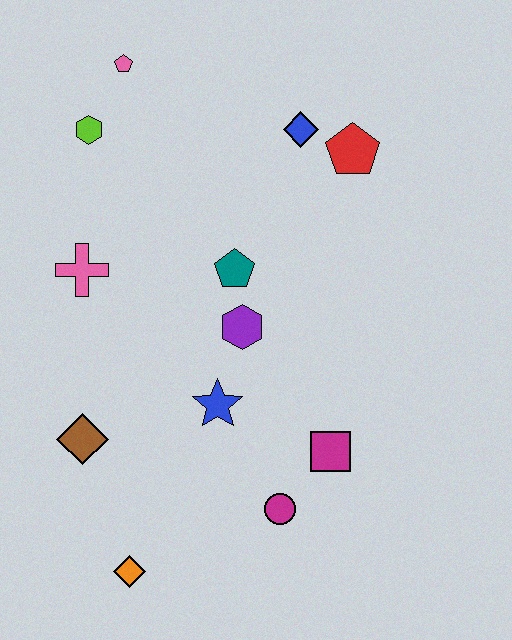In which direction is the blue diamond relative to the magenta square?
The blue diamond is above the magenta square.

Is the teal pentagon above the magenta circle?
Yes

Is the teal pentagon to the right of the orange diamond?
Yes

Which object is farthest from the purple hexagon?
The pink pentagon is farthest from the purple hexagon.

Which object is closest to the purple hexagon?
The teal pentagon is closest to the purple hexagon.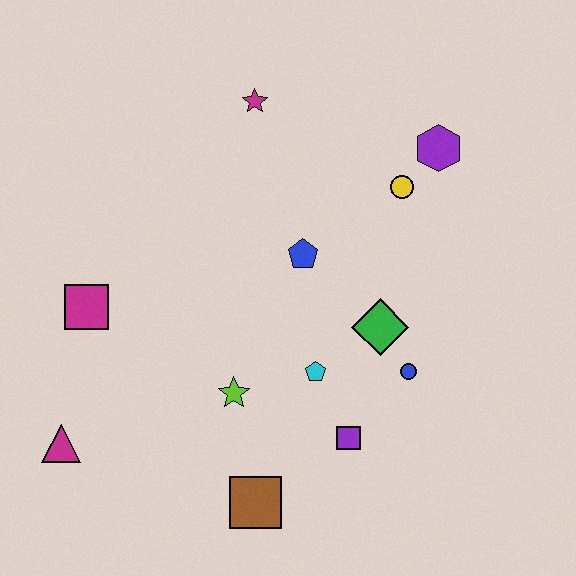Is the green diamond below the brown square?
No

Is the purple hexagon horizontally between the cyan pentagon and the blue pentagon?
No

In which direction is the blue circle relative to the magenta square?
The blue circle is to the right of the magenta square.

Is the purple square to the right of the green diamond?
No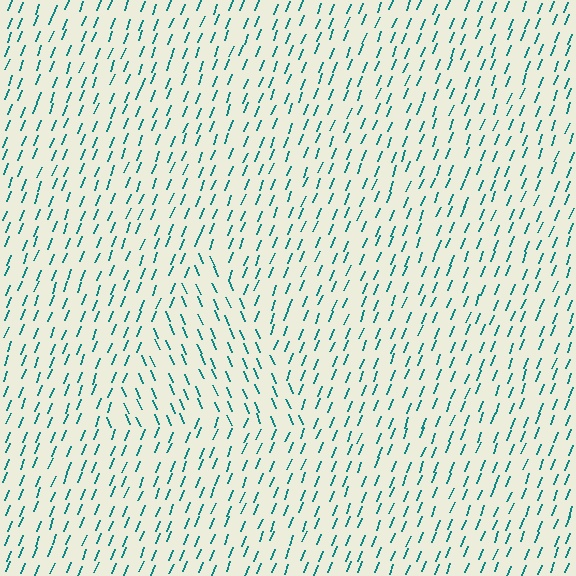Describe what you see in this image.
The image is filled with small teal line segments. A triangle region in the image has lines oriented differently from the surrounding lines, creating a visible texture boundary.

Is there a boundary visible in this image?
Yes, there is a texture boundary formed by a change in line orientation.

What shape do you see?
I see a triangle.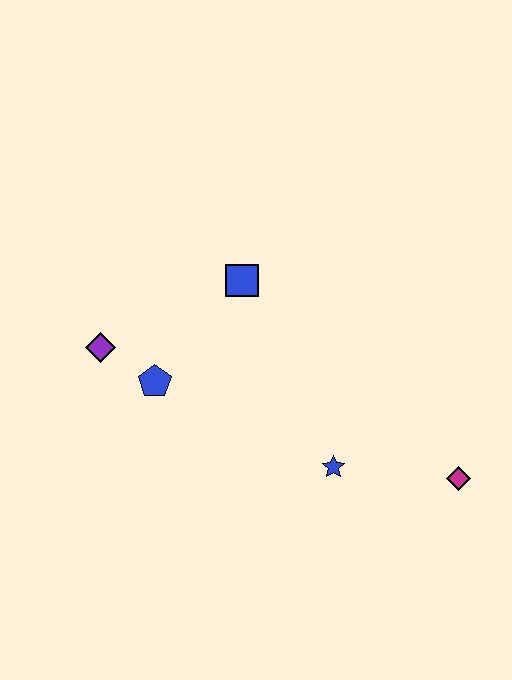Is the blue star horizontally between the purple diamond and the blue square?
No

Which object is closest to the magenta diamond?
The blue star is closest to the magenta diamond.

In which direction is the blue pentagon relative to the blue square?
The blue pentagon is below the blue square.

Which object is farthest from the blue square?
The magenta diamond is farthest from the blue square.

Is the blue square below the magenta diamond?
No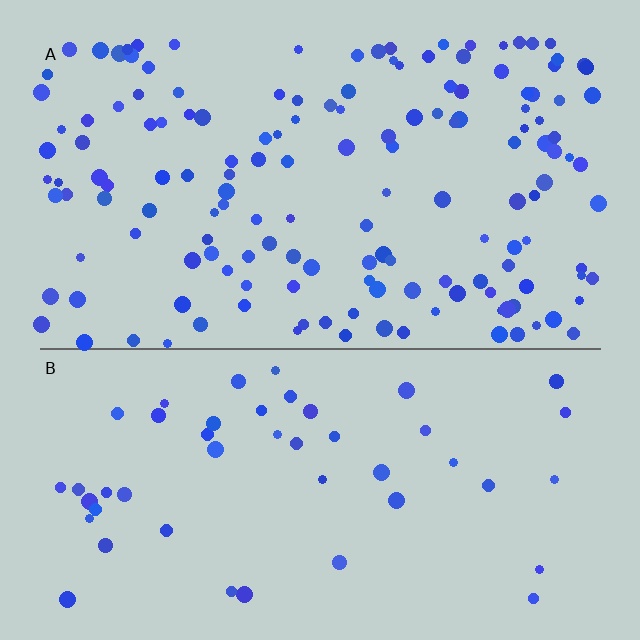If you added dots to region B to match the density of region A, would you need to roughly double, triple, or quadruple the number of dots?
Approximately triple.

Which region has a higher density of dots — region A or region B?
A (the top).